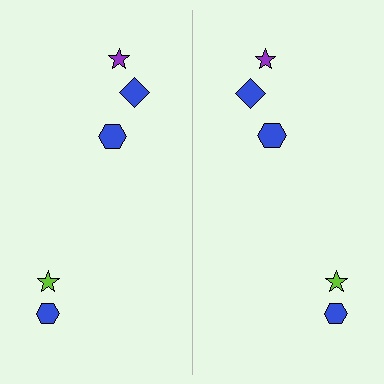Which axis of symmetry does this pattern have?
The pattern has a vertical axis of symmetry running through the center of the image.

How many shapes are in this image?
There are 10 shapes in this image.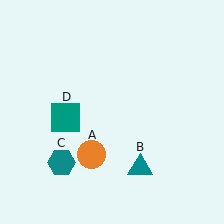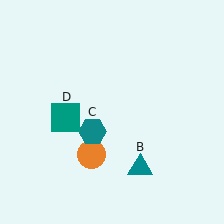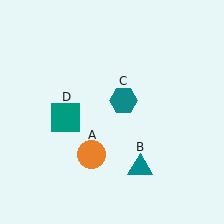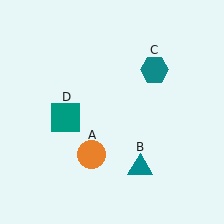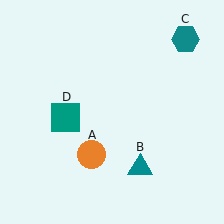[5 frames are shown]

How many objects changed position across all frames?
1 object changed position: teal hexagon (object C).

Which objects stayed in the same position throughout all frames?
Orange circle (object A) and teal triangle (object B) and teal square (object D) remained stationary.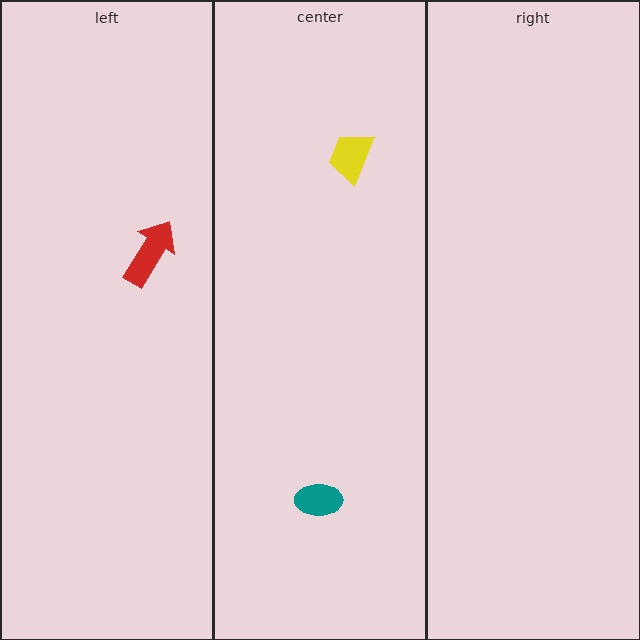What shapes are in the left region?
The red arrow.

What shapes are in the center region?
The teal ellipse, the yellow trapezoid.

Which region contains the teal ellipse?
The center region.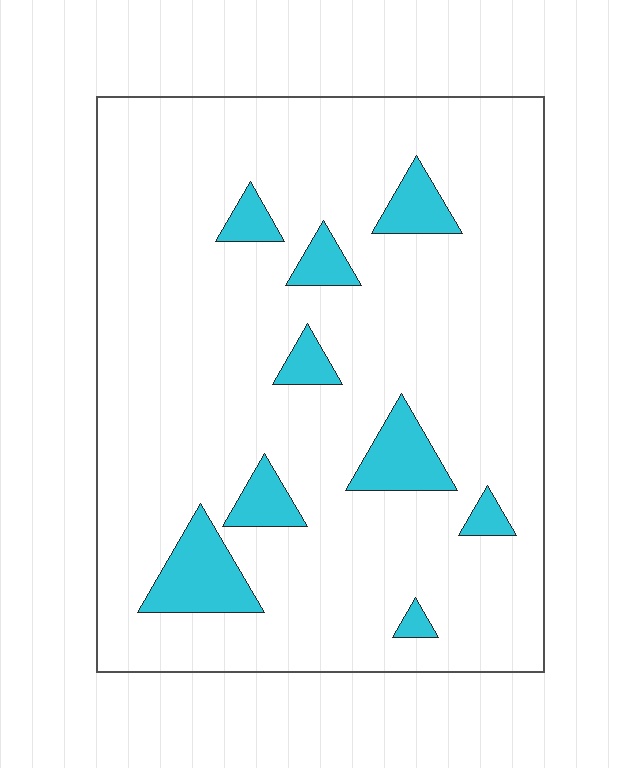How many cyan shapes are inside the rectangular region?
9.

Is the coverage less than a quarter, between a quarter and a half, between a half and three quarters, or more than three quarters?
Less than a quarter.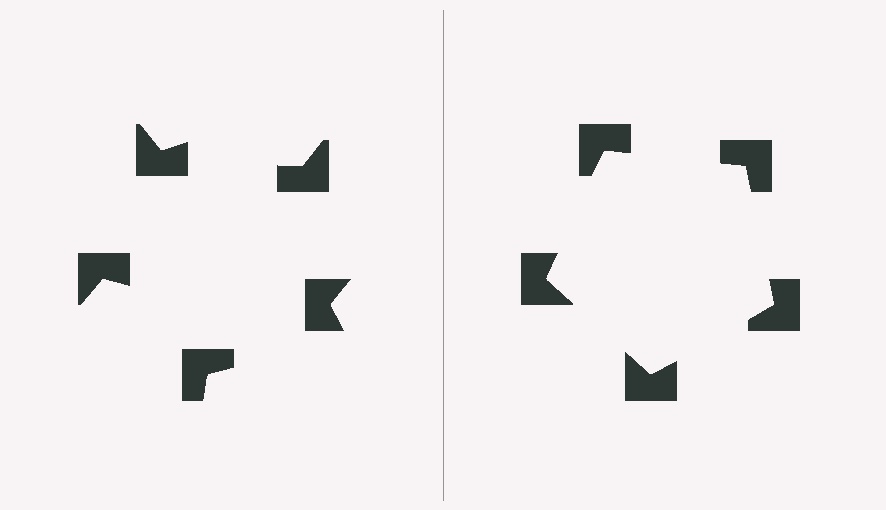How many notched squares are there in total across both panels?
10 — 5 on each side.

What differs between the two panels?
The notched squares are positioned identically on both sides; only the wedge orientations differ. On the right they align to a pentagon; on the left they are misaligned.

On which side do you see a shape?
An illusory pentagon appears on the right side. On the left side the wedge cuts are rotated, so no coherent shape forms.